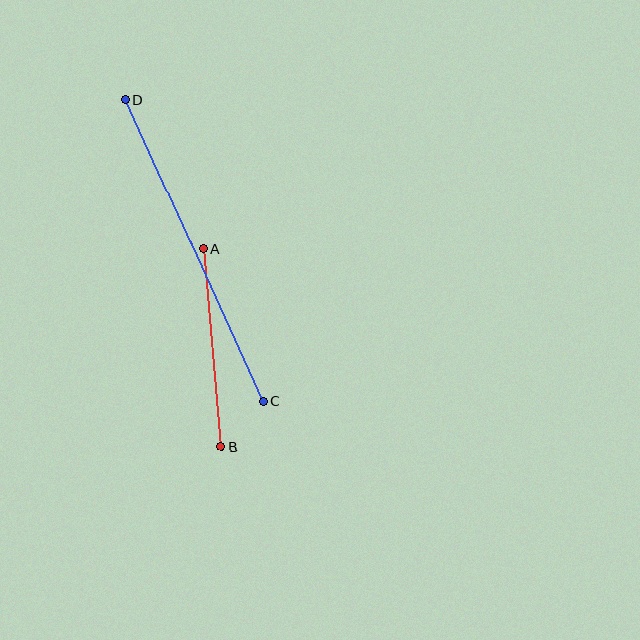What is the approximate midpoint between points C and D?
The midpoint is at approximately (195, 250) pixels.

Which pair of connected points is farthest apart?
Points C and D are farthest apart.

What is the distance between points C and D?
The distance is approximately 333 pixels.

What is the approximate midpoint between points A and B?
The midpoint is at approximately (212, 348) pixels.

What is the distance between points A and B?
The distance is approximately 199 pixels.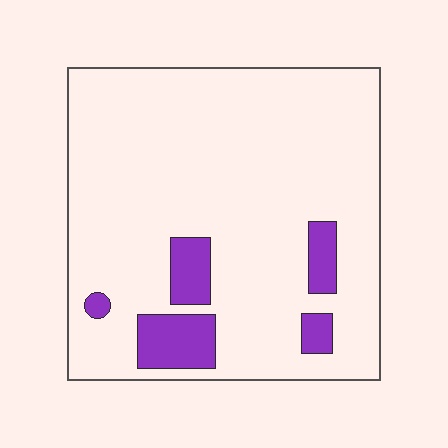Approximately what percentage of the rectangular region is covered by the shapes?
Approximately 10%.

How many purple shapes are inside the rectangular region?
5.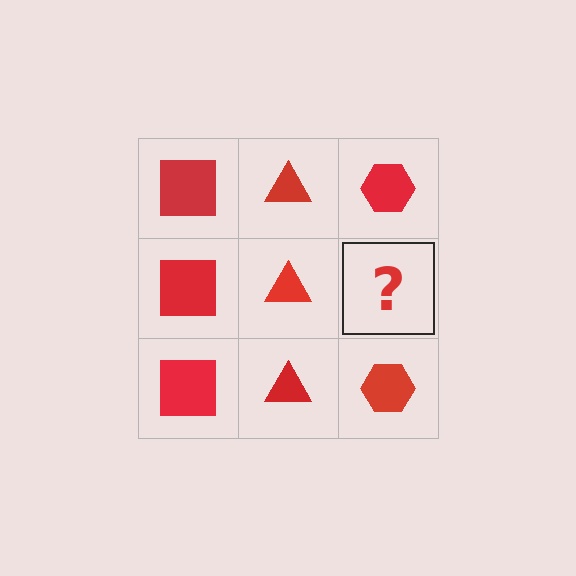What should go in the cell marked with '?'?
The missing cell should contain a red hexagon.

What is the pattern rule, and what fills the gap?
The rule is that each column has a consistent shape. The gap should be filled with a red hexagon.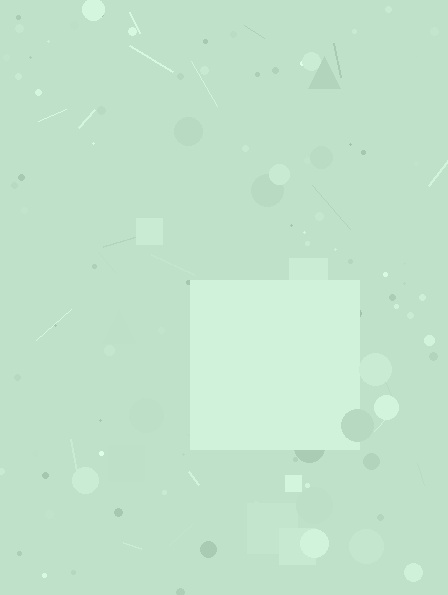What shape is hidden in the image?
A square is hidden in the image.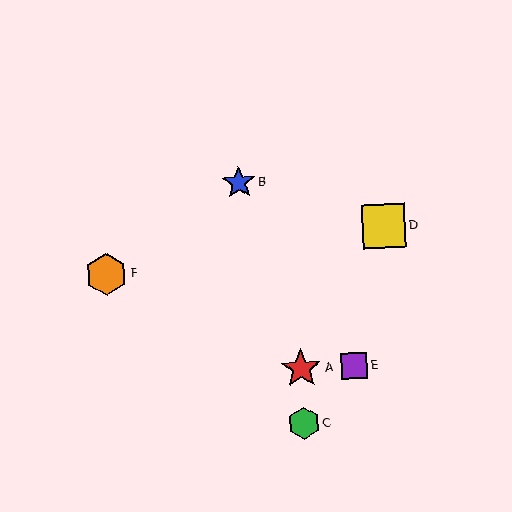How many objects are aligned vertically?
2 objects (A, C) are aligned vertically.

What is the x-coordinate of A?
Object A is at x≈301.